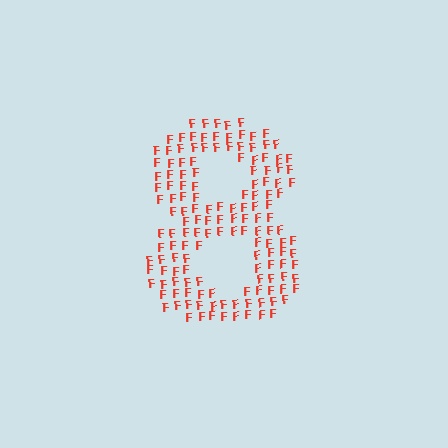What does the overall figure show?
The overall figure shows the digit 8.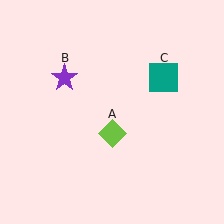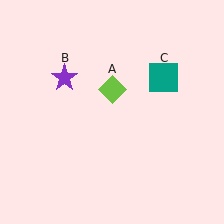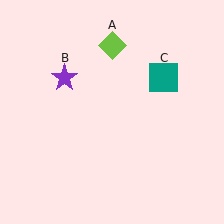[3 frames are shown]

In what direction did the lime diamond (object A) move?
The lime diamond (object A) moved up.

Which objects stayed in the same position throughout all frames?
Purple star (object B) and teal square (object C) remained stationary.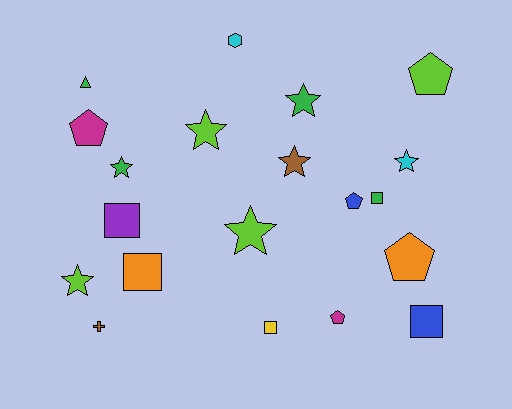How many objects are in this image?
There are 20 objects.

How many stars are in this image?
There are 7 stars.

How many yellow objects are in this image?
There is 1 yellow object.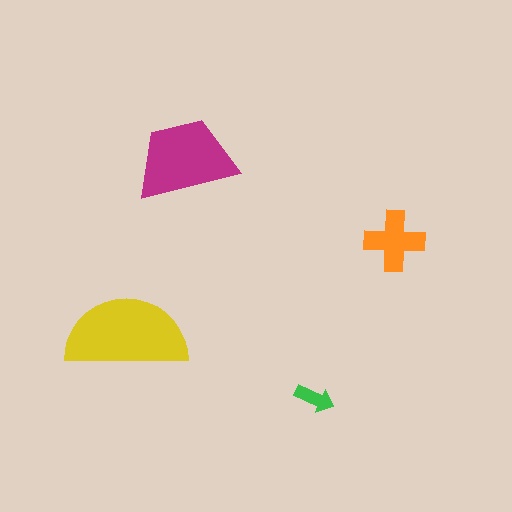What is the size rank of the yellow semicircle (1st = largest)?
1st.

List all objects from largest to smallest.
The yellow semicircle, the magenta trapezoid, the orange cross, the green arrow.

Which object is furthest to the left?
The yellow semicircle is leftmost.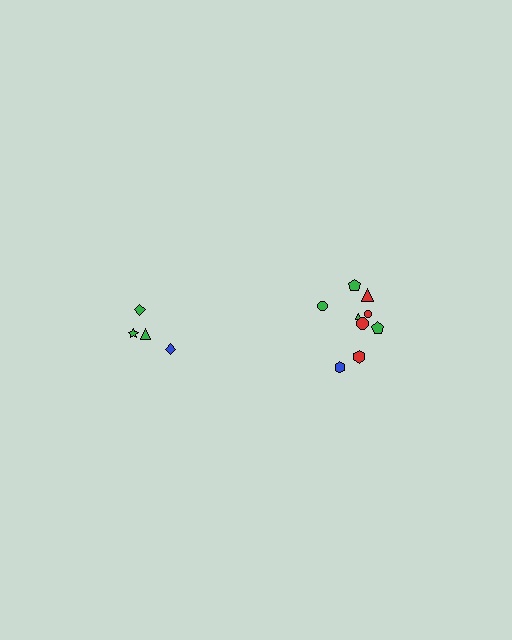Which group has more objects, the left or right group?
The right group.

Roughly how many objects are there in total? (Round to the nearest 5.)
Roughly 15 objects in total.